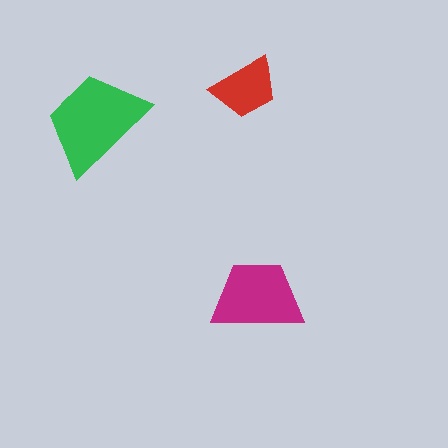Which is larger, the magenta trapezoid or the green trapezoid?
The green one.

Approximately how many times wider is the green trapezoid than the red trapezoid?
About 1.5 times wider.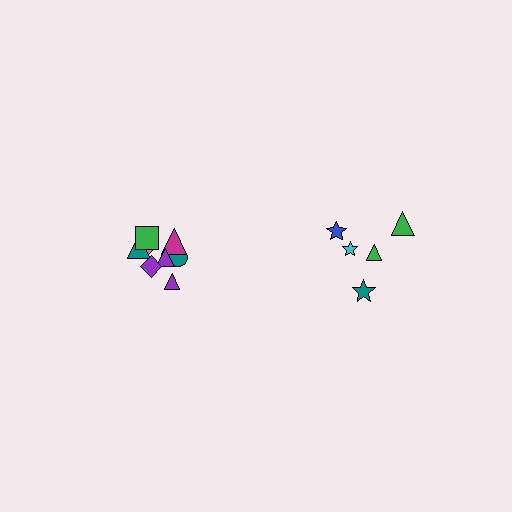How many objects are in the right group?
There are 5 objects.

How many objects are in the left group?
There are 8 objects.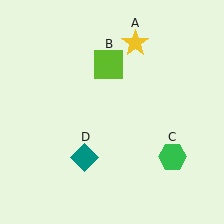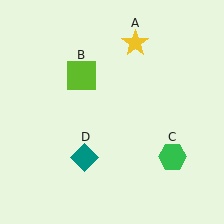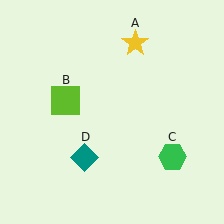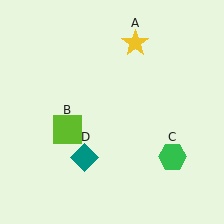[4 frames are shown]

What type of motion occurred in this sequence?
The lime square (object B) rotated counterclockwise around the center of the scene.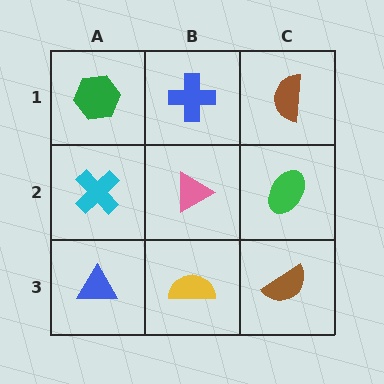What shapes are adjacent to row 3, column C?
A green ellipse (row 2, column C), a yellow semicircle (row 3, column B).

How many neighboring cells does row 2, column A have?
3.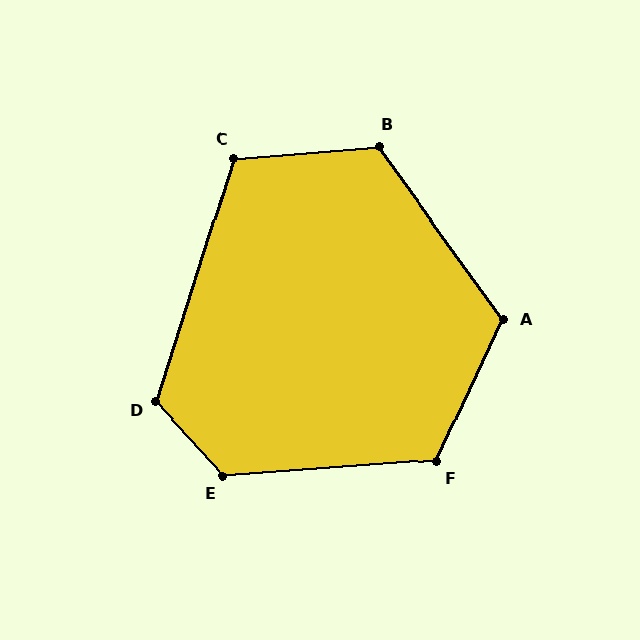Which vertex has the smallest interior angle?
C, at approximately 112 degrees.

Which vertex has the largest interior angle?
E, at approximately 128 degrees.